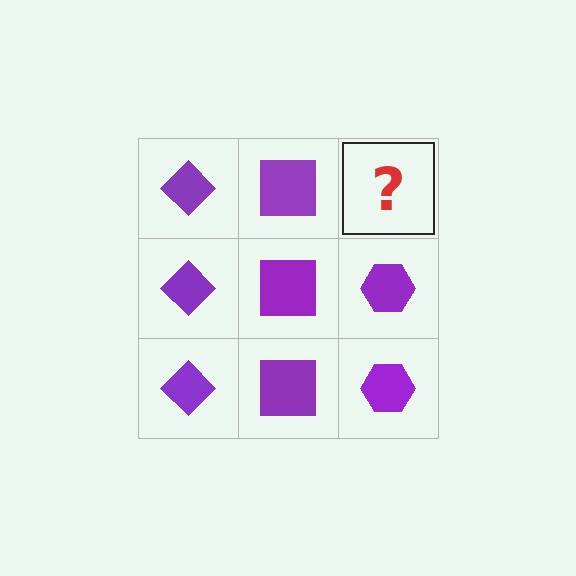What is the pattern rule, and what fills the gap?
The rule is that each column has a consistent shape. The gap should be filled with a purple hexagon.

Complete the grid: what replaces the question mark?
The question mark should be replaced with a purple hexagon.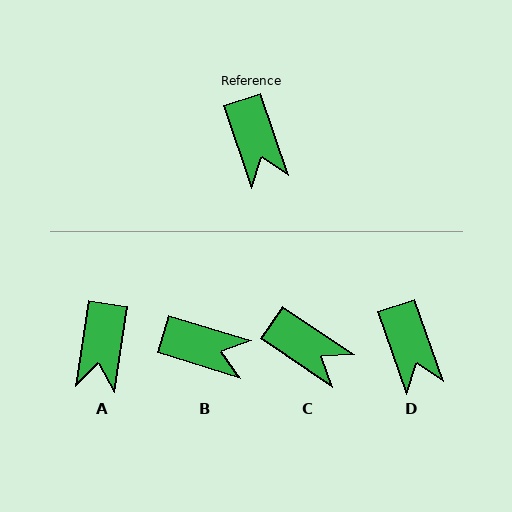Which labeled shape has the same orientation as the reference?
D.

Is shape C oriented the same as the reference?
No, it is off by about 37 degrees.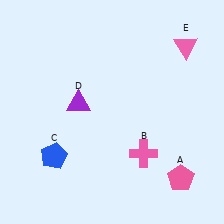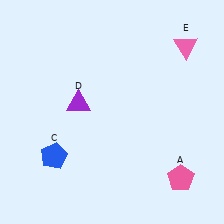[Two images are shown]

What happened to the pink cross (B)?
The pink cross (B) was removed in Image 2. It was in the bottom-right area of Image 1.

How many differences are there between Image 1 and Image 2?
There is 1 difference between the two images.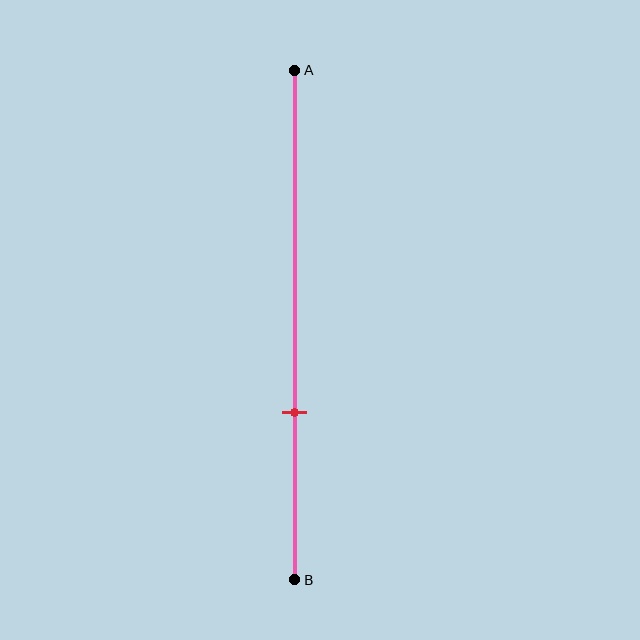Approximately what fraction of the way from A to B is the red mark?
The red mark is approximately 65% of the way from A to B.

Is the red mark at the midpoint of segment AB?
No, the mark is at about 65% from A, not at the 50% midpoint.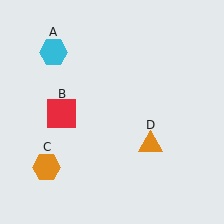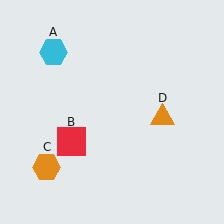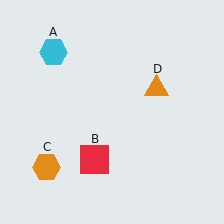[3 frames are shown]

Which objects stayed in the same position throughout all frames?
Cyan hexagon (object A) and orange hexagon (object C) remained stationary.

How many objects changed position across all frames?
2 objects changed position: red square (object B), orange triangle (object D).